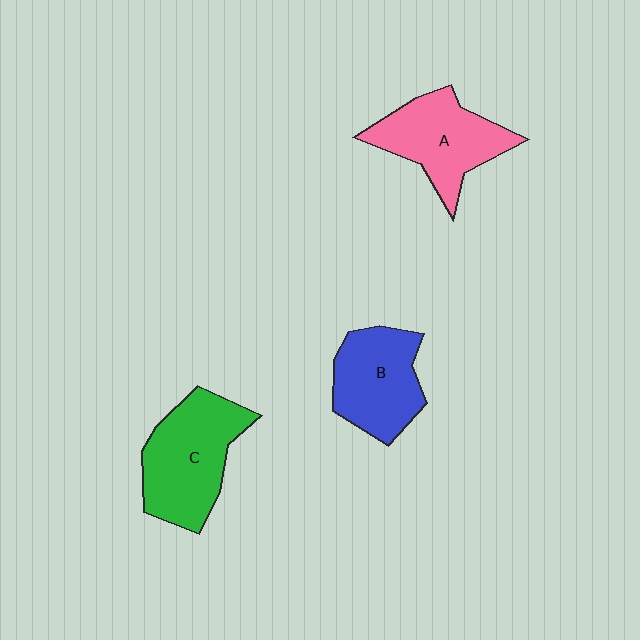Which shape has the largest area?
Shape C (green).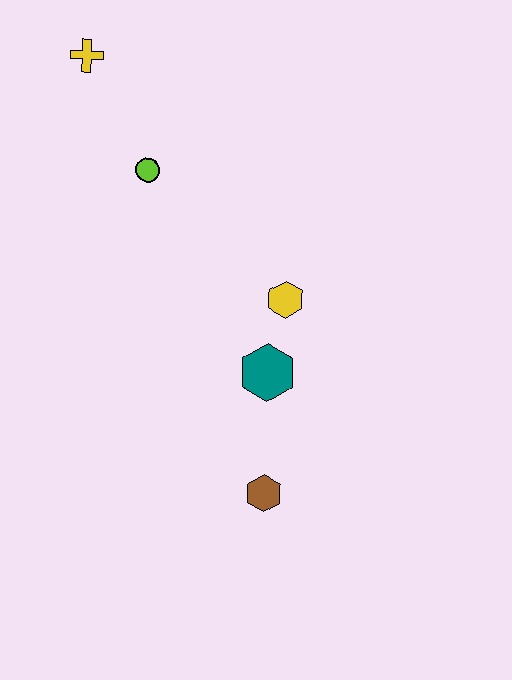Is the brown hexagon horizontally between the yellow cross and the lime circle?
No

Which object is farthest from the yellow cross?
The brown hexagon is farthest from the yellow cross.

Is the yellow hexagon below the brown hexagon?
No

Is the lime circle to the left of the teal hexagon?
Yes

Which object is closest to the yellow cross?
The lime circle is closest to the yellow cross.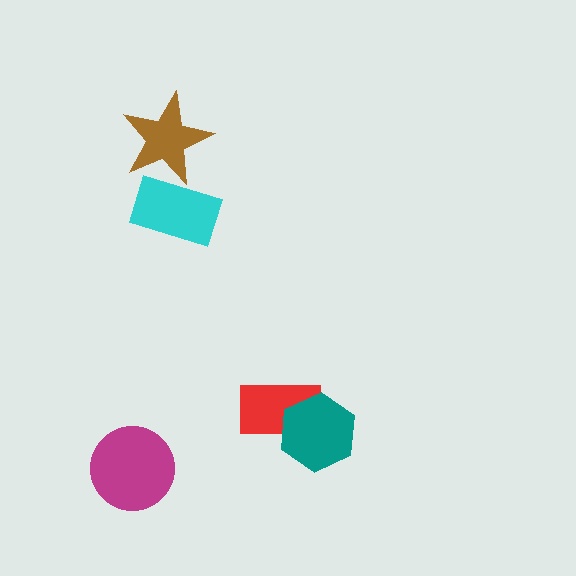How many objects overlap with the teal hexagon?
1 object overlaps with the teal hexagon.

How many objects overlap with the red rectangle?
1 object overlaps with the red rectangle.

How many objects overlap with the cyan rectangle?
1 object overlaps with the cyan rectangle.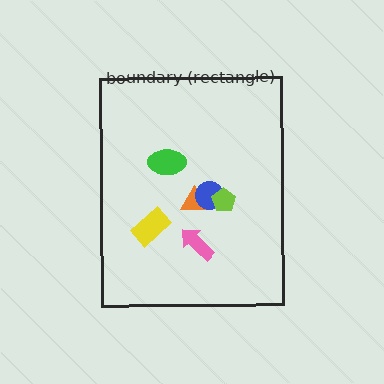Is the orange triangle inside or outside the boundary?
Inside.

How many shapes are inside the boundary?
6 inside, 0 outside.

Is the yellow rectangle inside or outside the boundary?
Inside.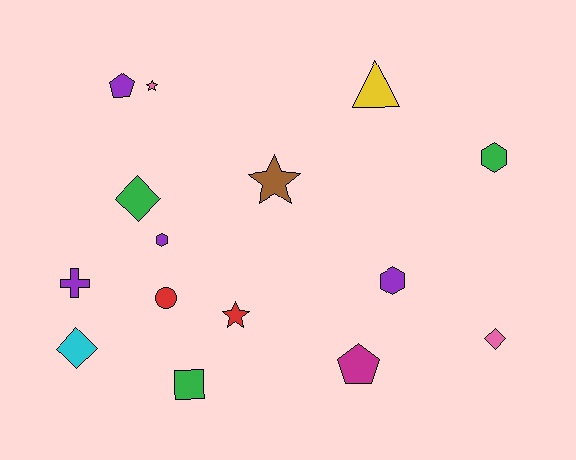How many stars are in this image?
There are 3 stars.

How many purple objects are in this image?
There are 4 purple objects.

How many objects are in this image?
There are 15 objects.